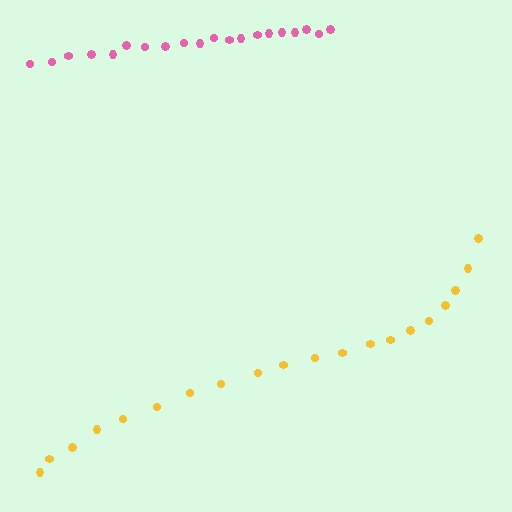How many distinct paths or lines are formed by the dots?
There are 2 distinct paths.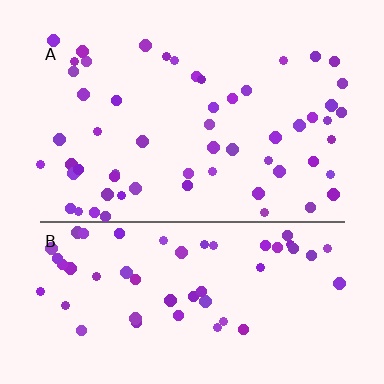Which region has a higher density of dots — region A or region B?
A (the top).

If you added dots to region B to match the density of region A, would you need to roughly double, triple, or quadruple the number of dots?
Approximately double.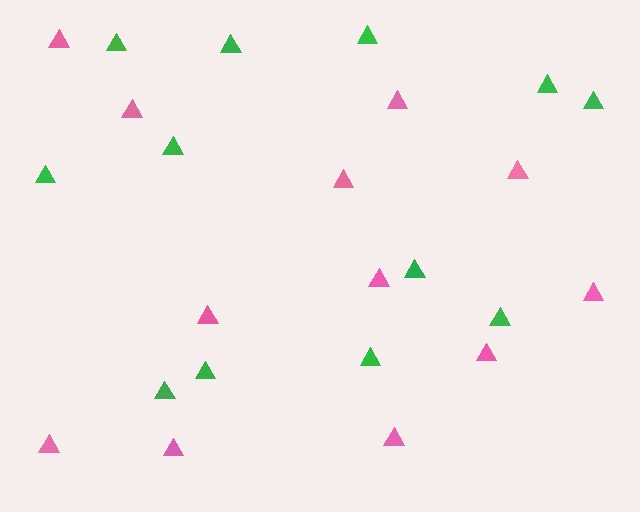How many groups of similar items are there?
There are 2 groups: one group of pink triangles (12) and one group of green triangles (12).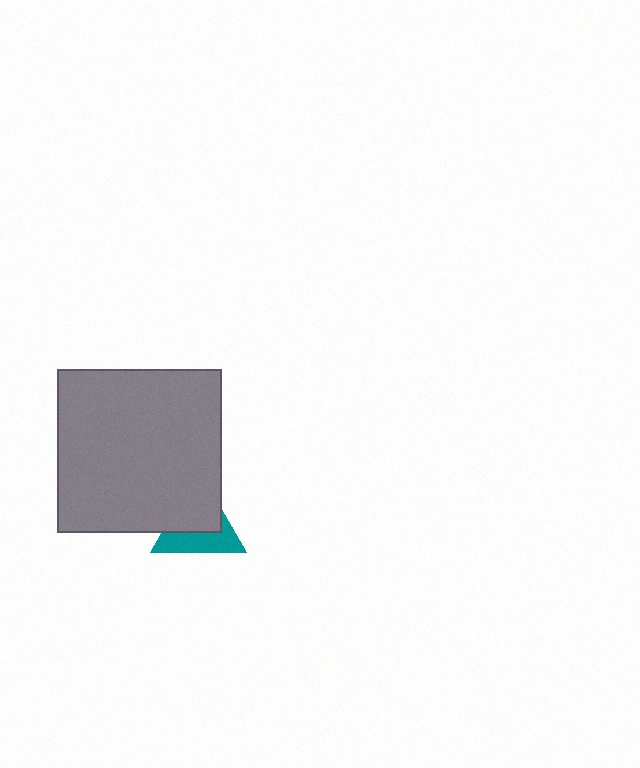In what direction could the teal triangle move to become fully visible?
The teal triangle could move toward the lower-right. That would shift it out from behind the gray square entirely.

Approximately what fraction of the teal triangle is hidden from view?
Roughly 54% of the teal triangle is hidden behind the gray square.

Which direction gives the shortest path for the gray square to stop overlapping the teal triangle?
Moving toward the upper-left gives the shortest separation.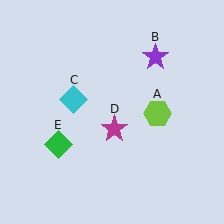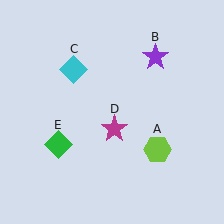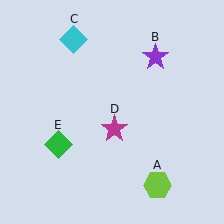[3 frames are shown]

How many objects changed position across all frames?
2 objects changed position: lime hexagon (object A), cyan diamond (object C).